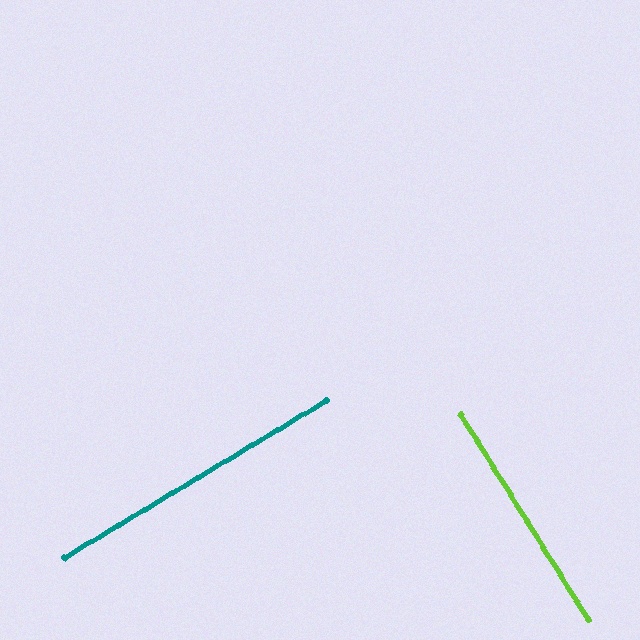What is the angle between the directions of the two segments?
Approximately 89 degrees.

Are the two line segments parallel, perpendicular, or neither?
Perpendicular — they meet at approximately 89°.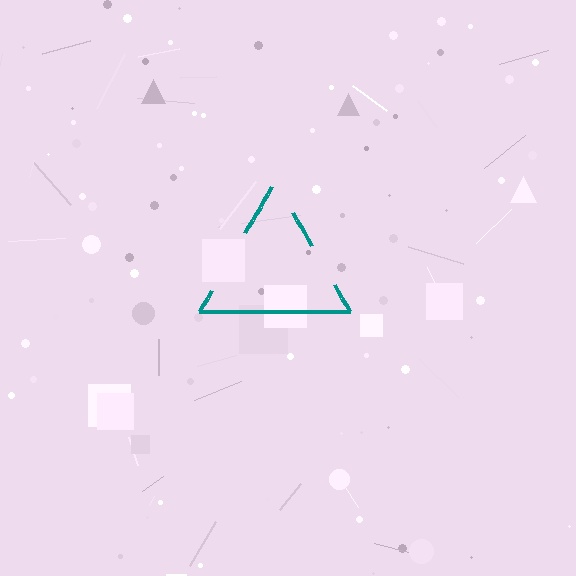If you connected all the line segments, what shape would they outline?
They would outline a triangle.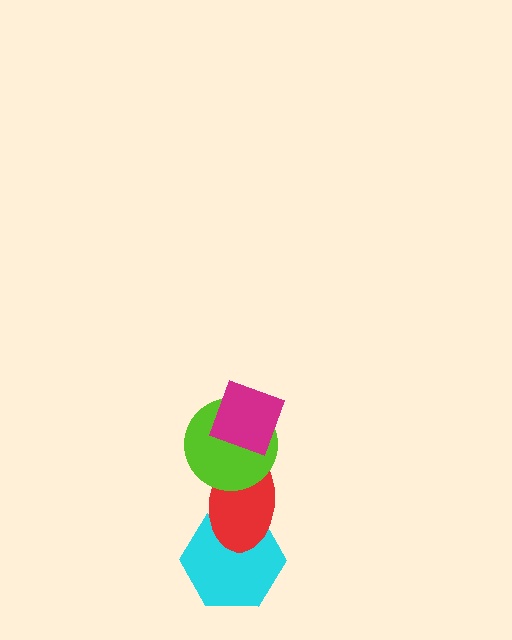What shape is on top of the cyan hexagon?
The red ellipse is on top of the cyan hexagon.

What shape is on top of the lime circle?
The magenta diamond is on top of the lime circle.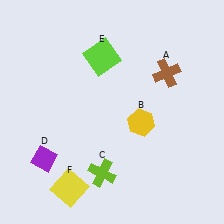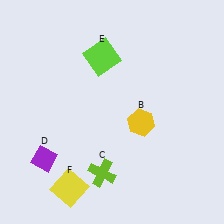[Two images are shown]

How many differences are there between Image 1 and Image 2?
There is 1 difference between the two images.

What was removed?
The brown cross (A) was removed in Image 2.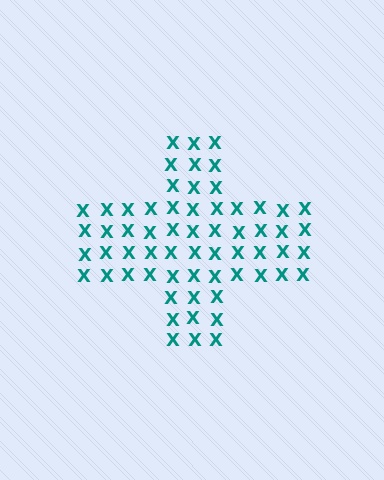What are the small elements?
The small elements are letter X's.